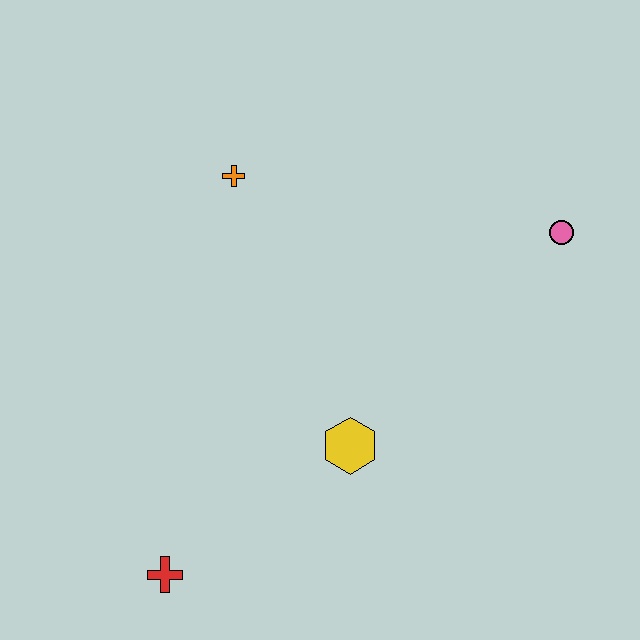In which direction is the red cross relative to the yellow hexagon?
The red cross is to the left of the yellow hexagon.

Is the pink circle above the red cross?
Yes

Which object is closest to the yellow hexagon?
The red cross is closest to the yellow hexagon.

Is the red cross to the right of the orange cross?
No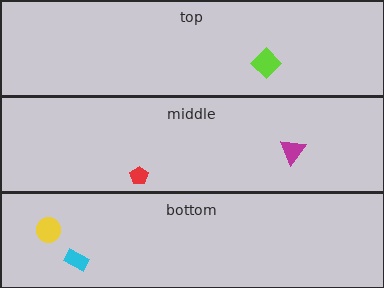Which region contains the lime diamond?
The top region.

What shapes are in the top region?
The lime diamond.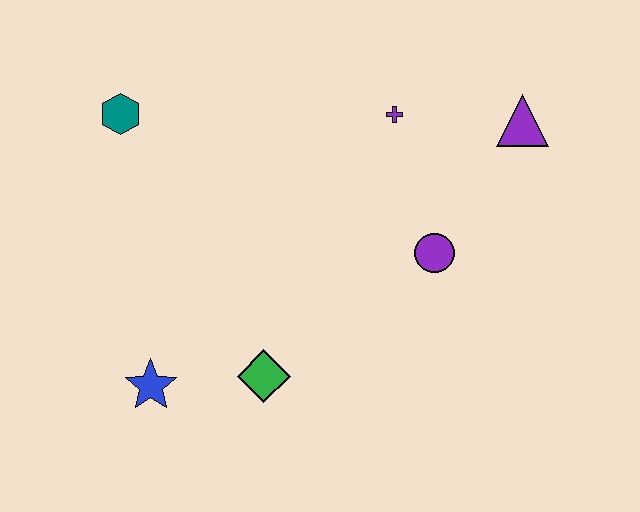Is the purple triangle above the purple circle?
Yes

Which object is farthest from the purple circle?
The teal hexagon is farthest from the purple circle.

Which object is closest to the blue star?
The green diamond is closest to the blue star.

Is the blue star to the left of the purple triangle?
Yes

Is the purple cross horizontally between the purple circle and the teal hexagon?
Yes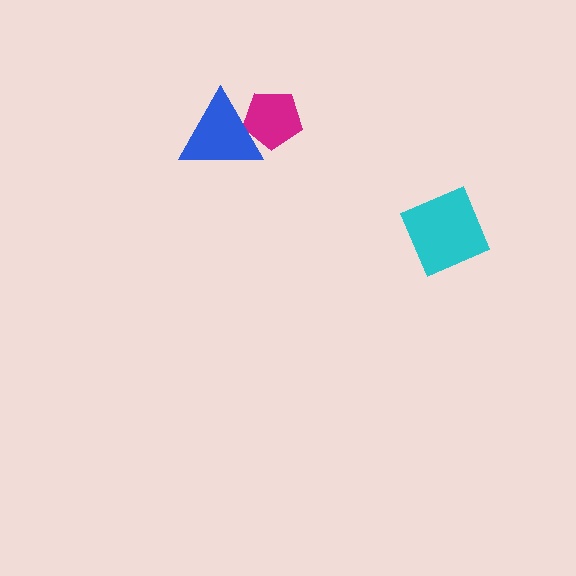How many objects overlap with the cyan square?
0 objects overlap with the cyan square.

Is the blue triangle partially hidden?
No, no other shape covers it.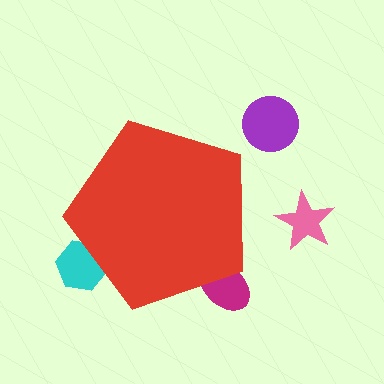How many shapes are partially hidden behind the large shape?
2 shapes are partially hidden.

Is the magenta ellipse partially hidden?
Yes, the magenta ellipse is partially hidden behind the red pentagon.